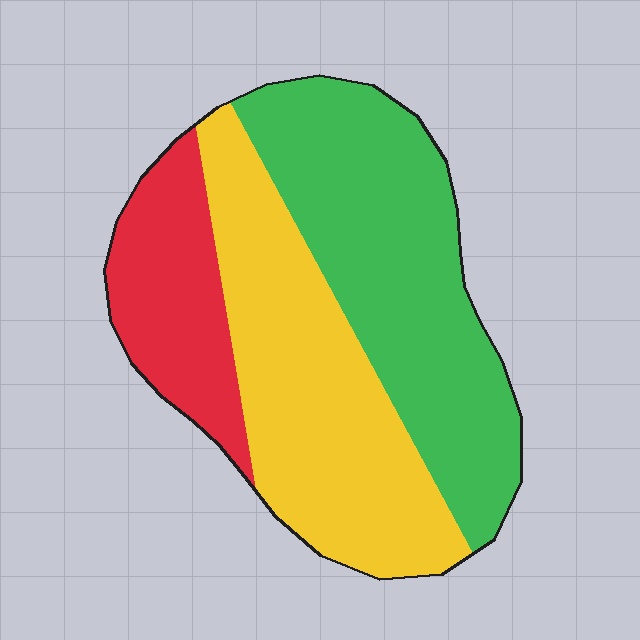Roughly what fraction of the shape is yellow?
Yellow takes up about two fifths (2/5) of the shape.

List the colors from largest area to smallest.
From largest to smallest: green, yellow, red.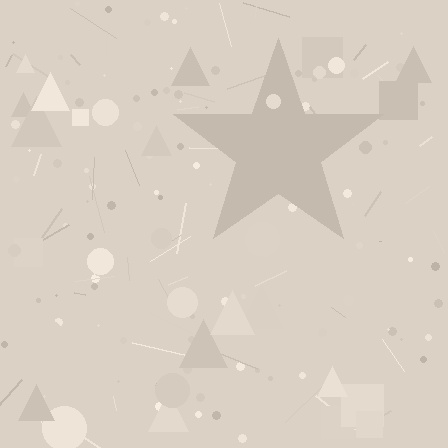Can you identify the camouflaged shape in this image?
The camouflaged shape is a star.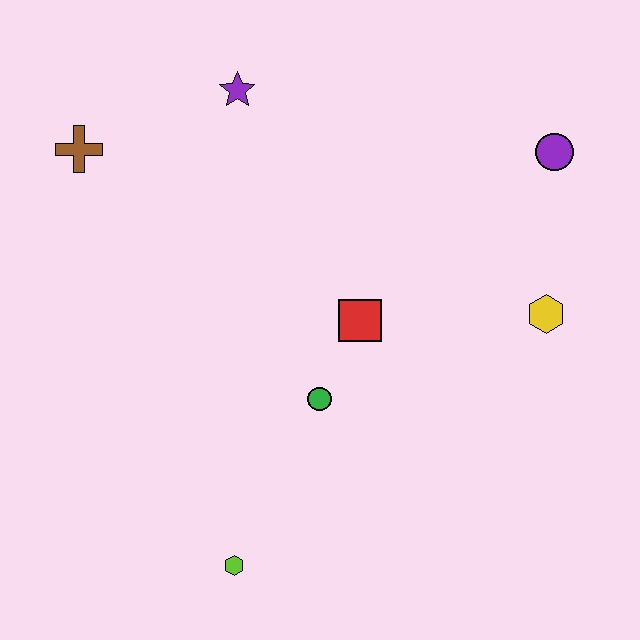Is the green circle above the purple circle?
No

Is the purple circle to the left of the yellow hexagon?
No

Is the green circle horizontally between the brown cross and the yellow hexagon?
Yes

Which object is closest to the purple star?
The brown cross is closest to the purple star.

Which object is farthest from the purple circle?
The lime hexagon is farthest from the purple circle.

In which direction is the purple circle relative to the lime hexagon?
The purple circle is above the lime hexagon.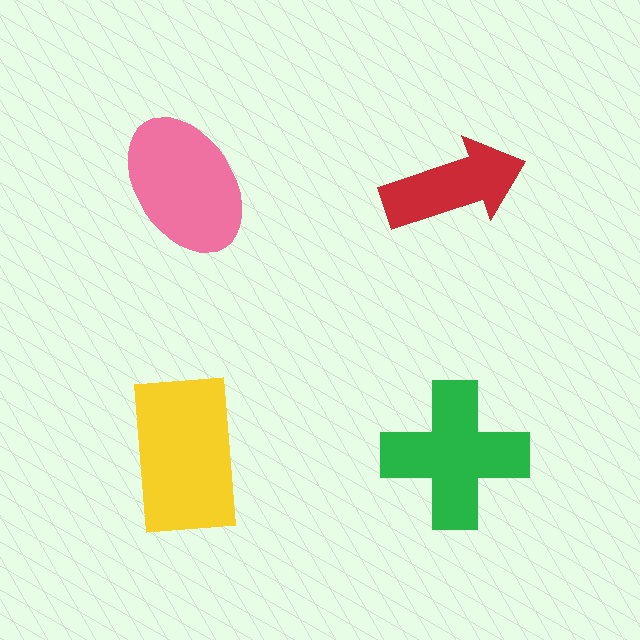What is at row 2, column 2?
A green cross.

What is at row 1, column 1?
A pink ellipse.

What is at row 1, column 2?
A red arrow.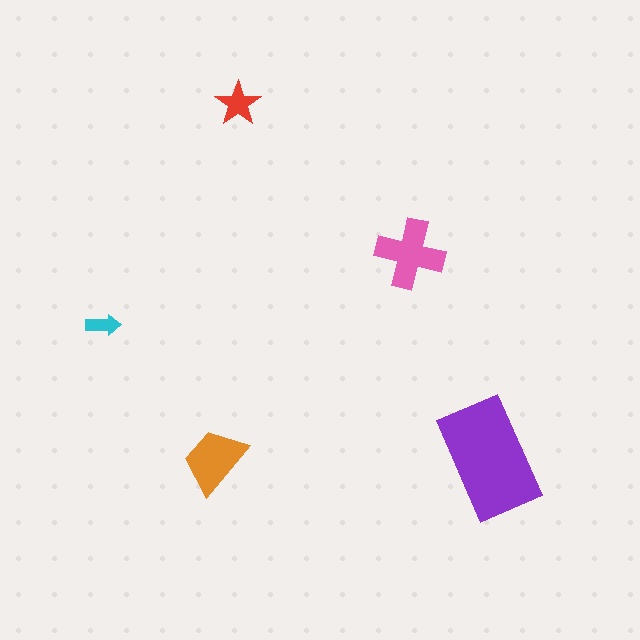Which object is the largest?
The purple rectangle.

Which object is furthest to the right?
The purple rectangle is rightmost.